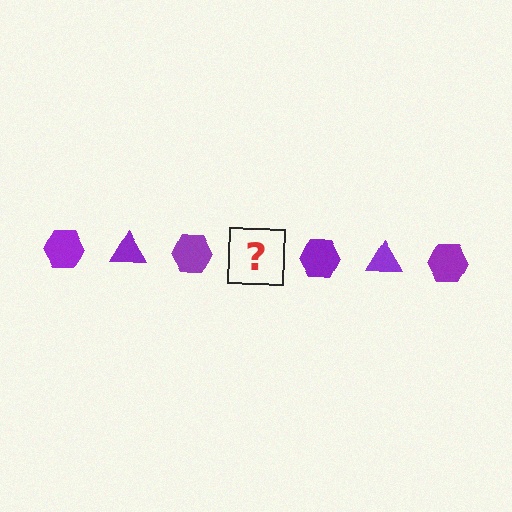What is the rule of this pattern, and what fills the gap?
The rule is that the pattern cycles through hexagon, triangle shapes in purple. The gap should be filled with a purple triangle.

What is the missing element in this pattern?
The missing element is a purple triangle.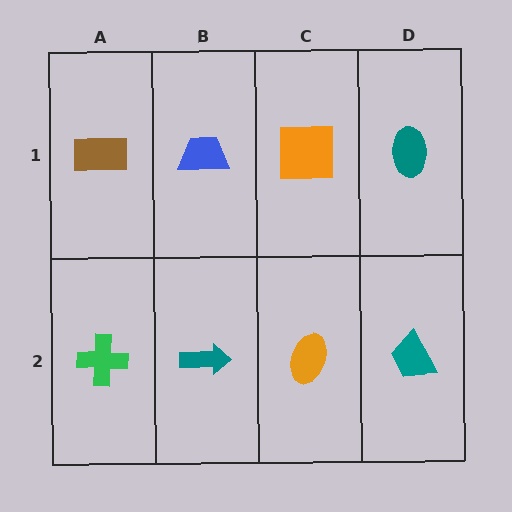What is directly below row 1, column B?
A teal arrow.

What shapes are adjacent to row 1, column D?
A teal trapezoid (row 2, column D), an orange square (row 1, column C).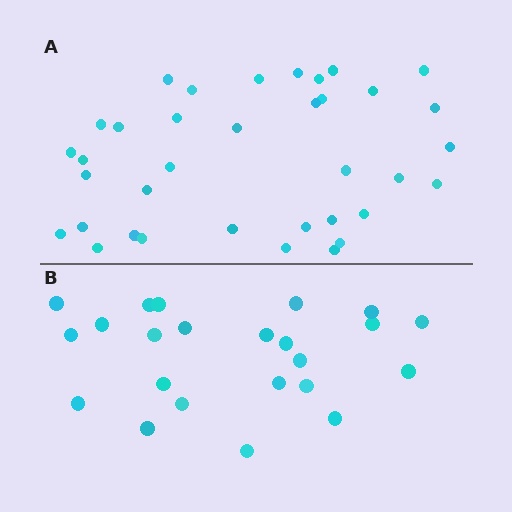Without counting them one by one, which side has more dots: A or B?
Region A (the top region) has more dots.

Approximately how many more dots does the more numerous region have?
Region A has approximately 15 more dots than region B.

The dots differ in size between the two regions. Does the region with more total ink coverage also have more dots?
No. Region B has more total ink coverage because its dots are larger, but region A actually contains more individual dots. Total area can be misleading — the number of items is what matters here.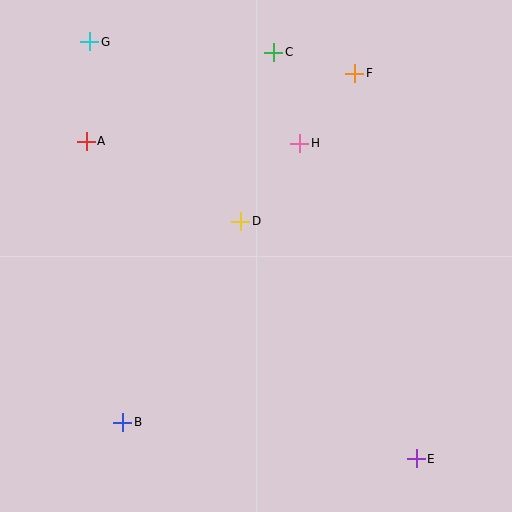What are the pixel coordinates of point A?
Point A is at (86, 142).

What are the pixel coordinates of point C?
Point C is at (274, 52).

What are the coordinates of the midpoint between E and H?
The midpoint between E and H is at (358, 301).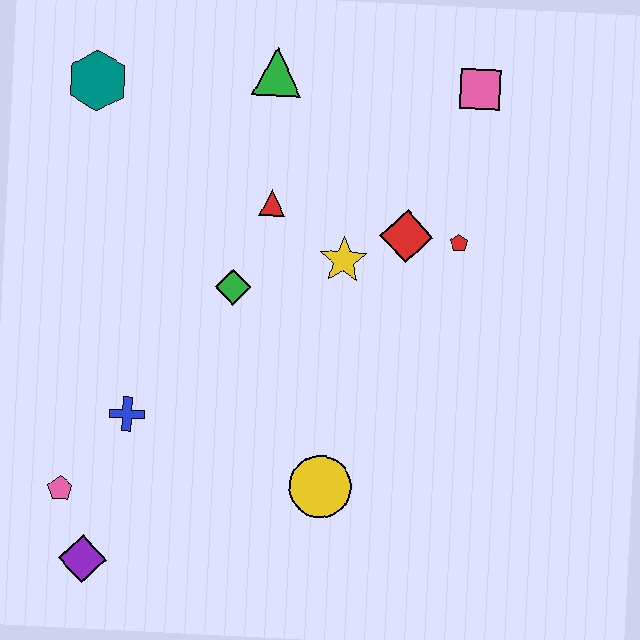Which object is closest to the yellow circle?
The blue cross is closest to the yellow circle.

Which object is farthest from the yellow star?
The purple diamond is farthest from the yellow star.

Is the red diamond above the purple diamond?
Yes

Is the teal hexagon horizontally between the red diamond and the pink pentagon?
Yes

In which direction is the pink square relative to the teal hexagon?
The pink square is to the right of the teal hexagon.